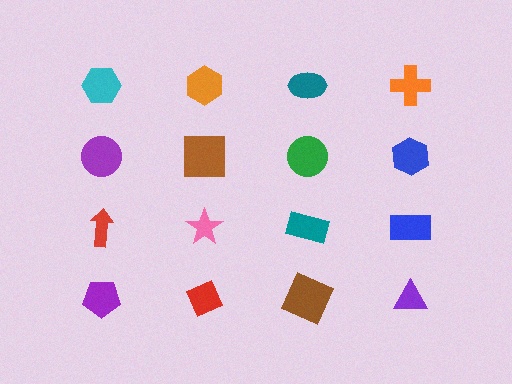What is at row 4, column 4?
A purple triangle.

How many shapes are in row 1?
4 shapes.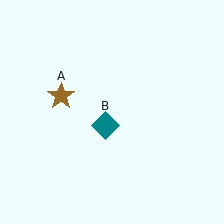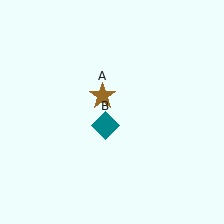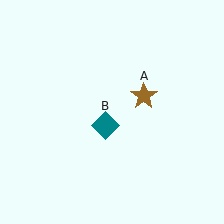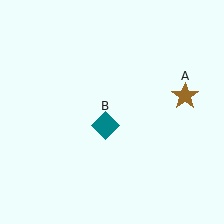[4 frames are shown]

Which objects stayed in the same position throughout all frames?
Teal diamond (object B) remained stationary.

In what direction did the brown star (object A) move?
The brown star (object A) moved right.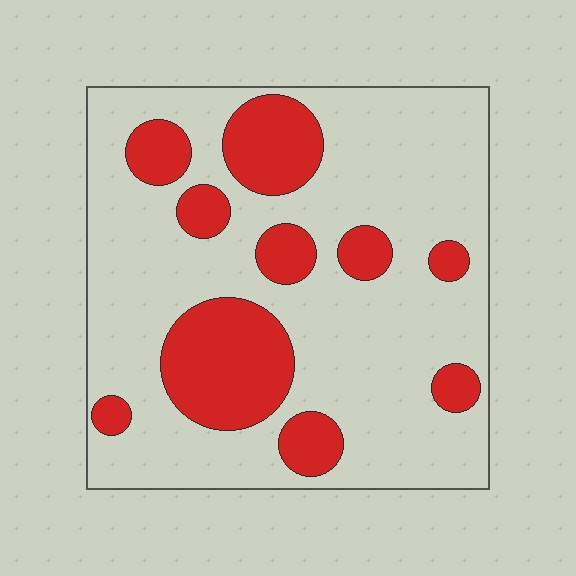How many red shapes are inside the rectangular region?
10.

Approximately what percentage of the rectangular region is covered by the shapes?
Approximately 25%.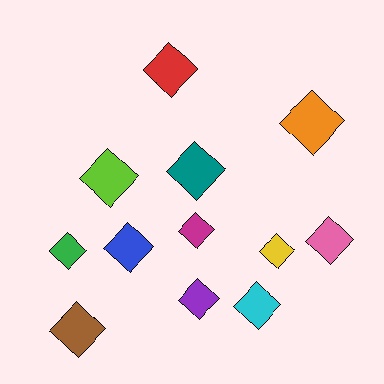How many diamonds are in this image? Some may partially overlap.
There are 12 diamonds.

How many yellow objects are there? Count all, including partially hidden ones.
There is 1 yellow object.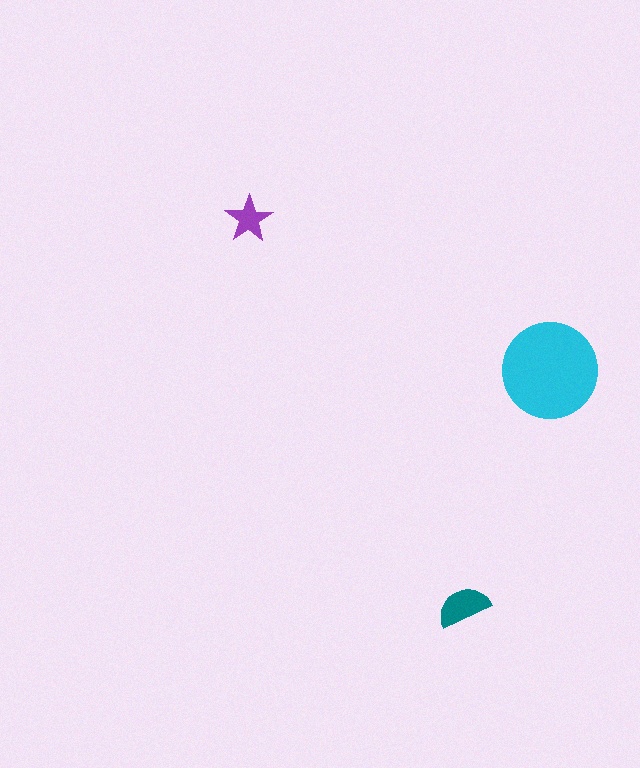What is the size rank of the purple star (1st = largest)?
3rd.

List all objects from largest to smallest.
The cyan circle, the teal semicircle, the purple star.